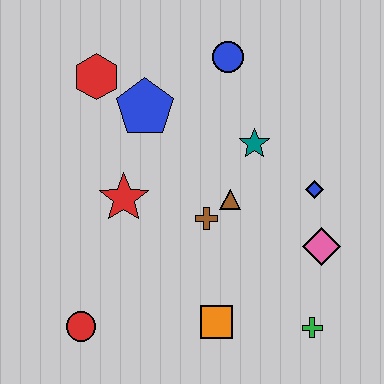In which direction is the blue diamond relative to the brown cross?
The blue diamond is to the right of the brown cross.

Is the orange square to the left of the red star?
No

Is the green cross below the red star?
Yes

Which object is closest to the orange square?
The green cross is closest to the orange square.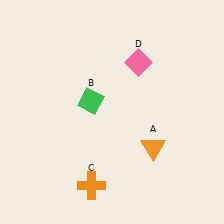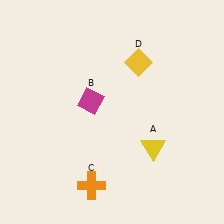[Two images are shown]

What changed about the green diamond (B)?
In Image 1, B is green. In Image 2, it changed to magenta.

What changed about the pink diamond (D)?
In Image 1, D is pink. In Image 2, it changed to yellow.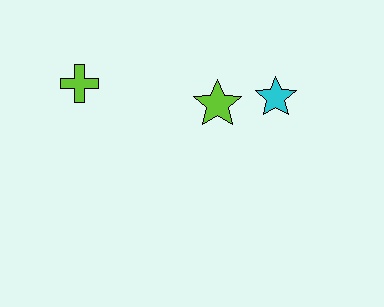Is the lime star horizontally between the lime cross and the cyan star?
Yes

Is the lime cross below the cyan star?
No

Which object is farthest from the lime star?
The lime cross is farthest from the lime star.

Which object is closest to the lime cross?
The lime star is closest to the lime cross.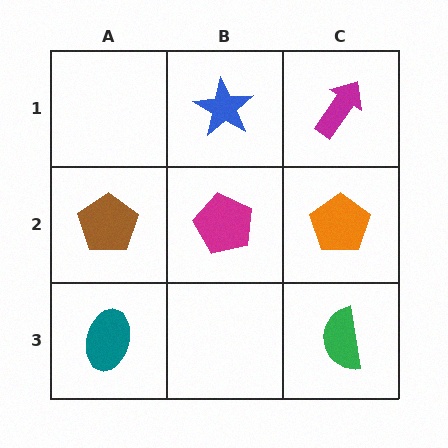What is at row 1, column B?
A blue star.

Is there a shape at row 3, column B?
No, that cell is empty.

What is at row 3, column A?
A teal ellipse.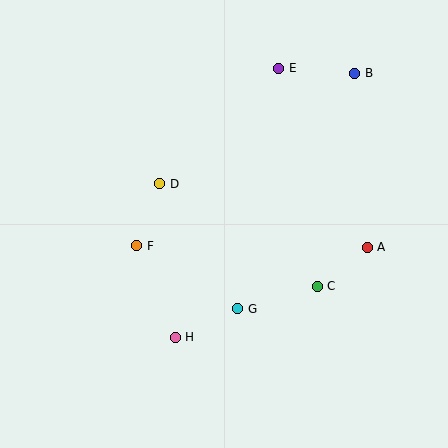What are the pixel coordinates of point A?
Point A is at (367, 247).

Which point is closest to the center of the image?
Point D at (160, 184) is closest to the center.